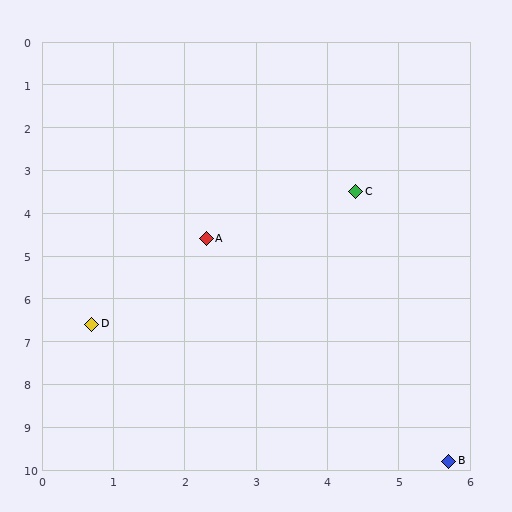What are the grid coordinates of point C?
Point C is at approximately (4.4, 3.5).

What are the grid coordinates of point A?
Point A is at approximately (2.3, 4.6).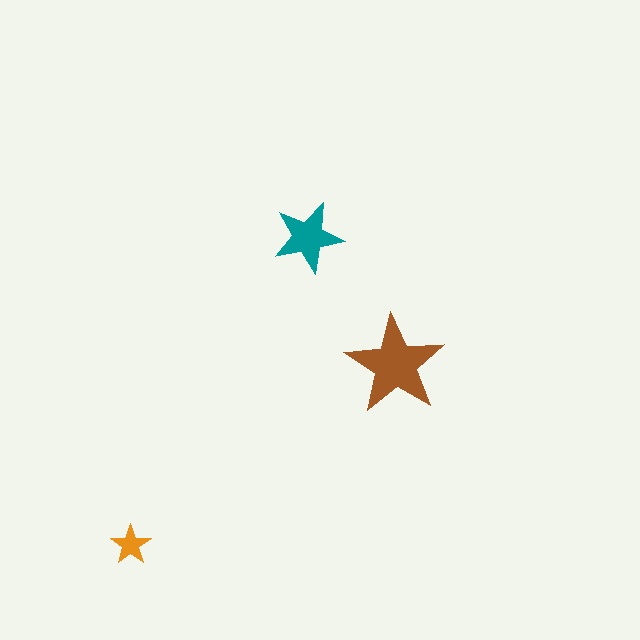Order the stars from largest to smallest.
the brown one, the teal one, the orange one.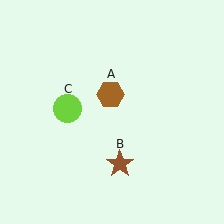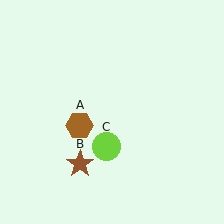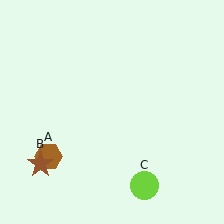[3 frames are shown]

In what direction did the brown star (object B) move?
The brown star (object B) moved left.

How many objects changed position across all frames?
3 objects changed position: brown hexagon (object A), brown star (object B), lime circle (object C).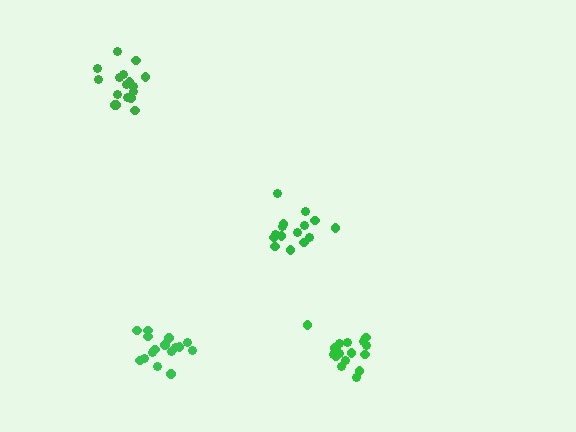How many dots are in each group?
Group 1: 16 dots, Group 2: 15 dots, Group 3: 18 dots, Group 4: 17 dots (66 total).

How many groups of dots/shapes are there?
There are 4 groups.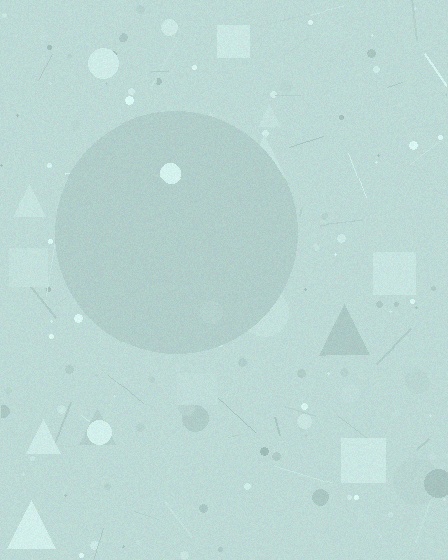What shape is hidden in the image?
A circle is hidden in the image.